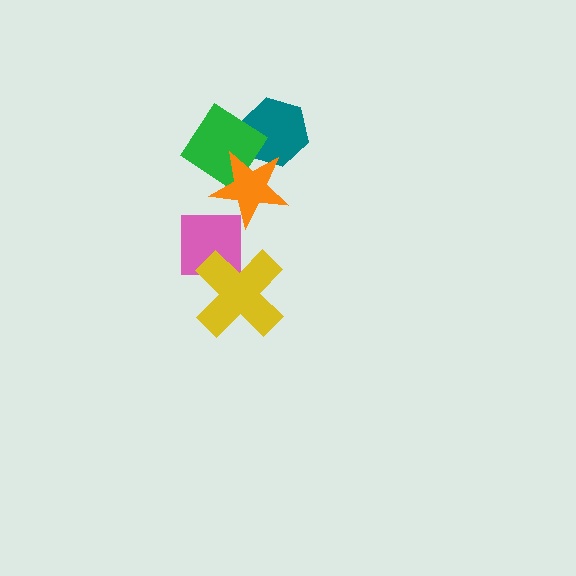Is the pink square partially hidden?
Yes, it is partially covered by another shape.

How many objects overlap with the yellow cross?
1 object overlaps with the yellow cross.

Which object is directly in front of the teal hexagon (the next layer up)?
The green diamond is directly in front of the teal hexagon.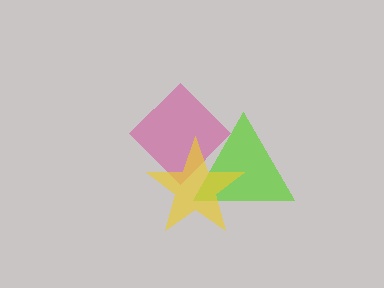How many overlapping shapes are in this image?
There are 3 overlapping shapes in the image.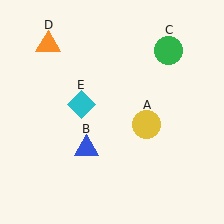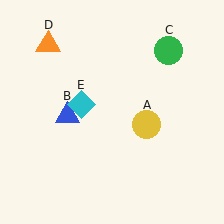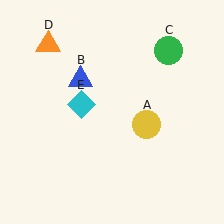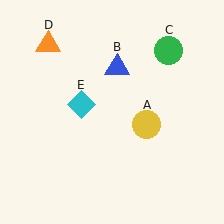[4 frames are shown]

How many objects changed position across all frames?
1 object changed position: blue triangle (object B).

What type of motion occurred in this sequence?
The blue triangle (object B) rotated clockwise around the center of the scene.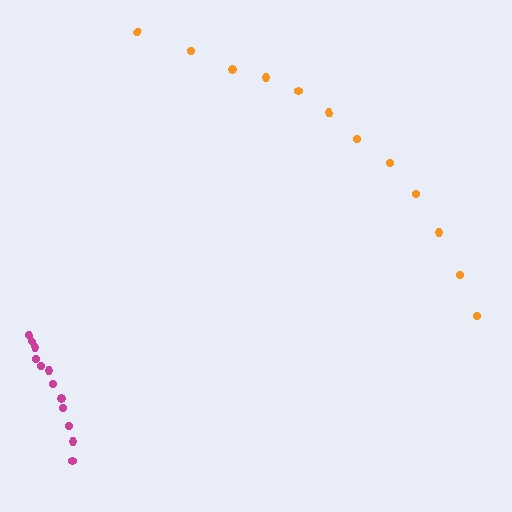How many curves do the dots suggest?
There are 2 distinct paths.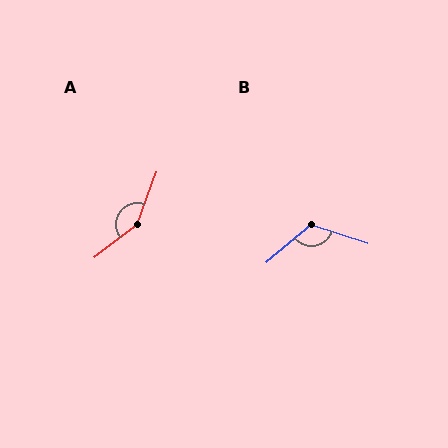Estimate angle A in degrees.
Approximately 148 degrees.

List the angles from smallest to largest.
B (122°), A (148°).